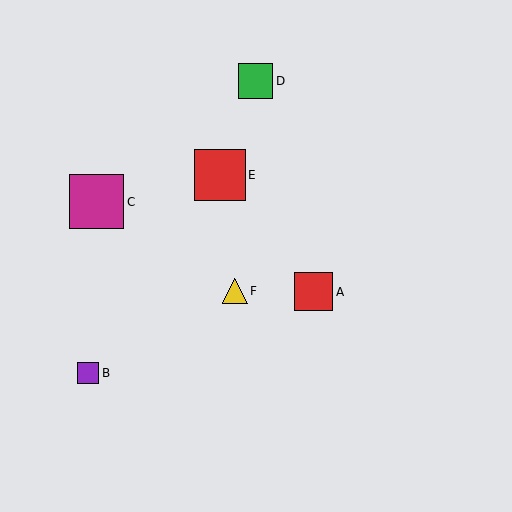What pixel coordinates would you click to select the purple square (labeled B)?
Click at (88, 373) to select the purple square B.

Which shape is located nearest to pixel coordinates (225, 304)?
The yellow triangle (labeled F) at (235, 291) is nearest to that location.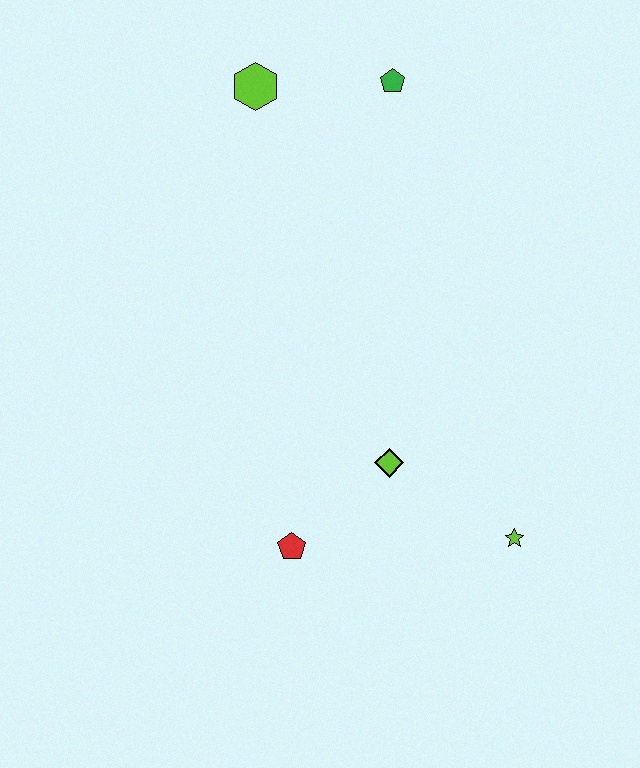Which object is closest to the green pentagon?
The lime hexagon is closest to the green pentagon.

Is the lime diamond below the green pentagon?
Yes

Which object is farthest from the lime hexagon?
The lime star is farthest from the lime hexagon.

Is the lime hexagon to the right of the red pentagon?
No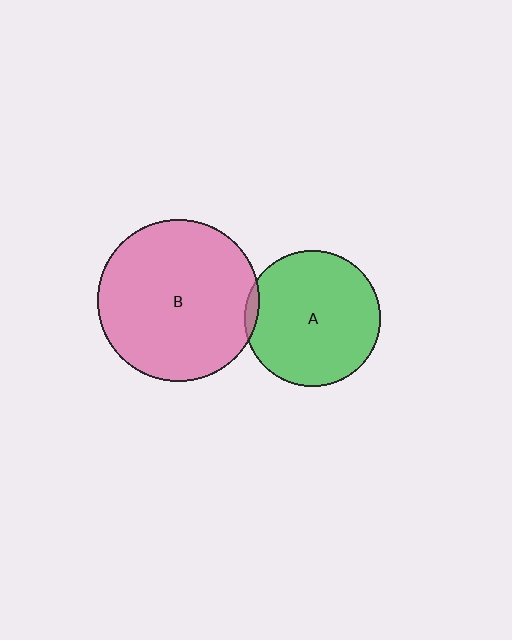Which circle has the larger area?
Circle B (pink).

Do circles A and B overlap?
Yes.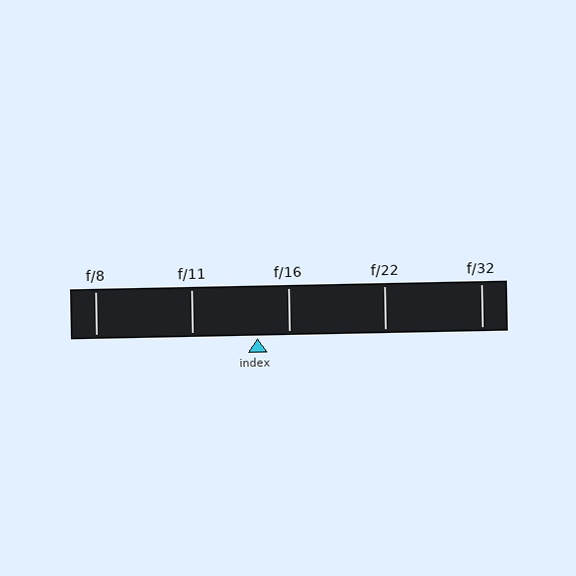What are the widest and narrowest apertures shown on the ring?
The widest aperture shown is f/8 and the narrowest is f/32.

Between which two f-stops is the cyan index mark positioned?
The index mark is between f/11 and f/16.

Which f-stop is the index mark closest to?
The index mark is closest to f/16.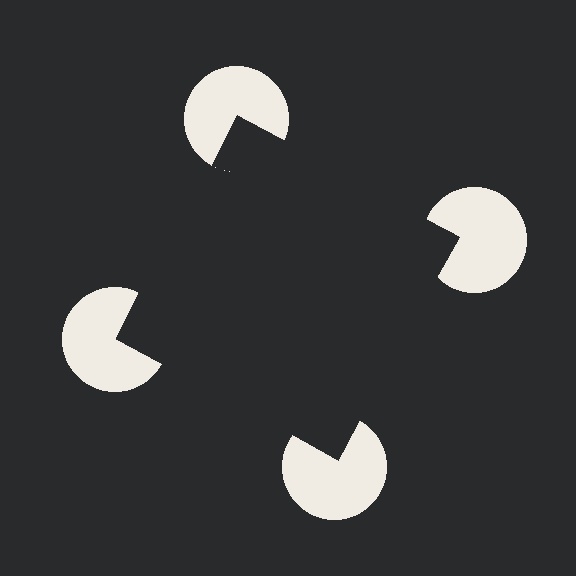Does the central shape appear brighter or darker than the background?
It typically appears slightly darker than the background, even though no actual brightness change is drawn.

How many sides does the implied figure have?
4 sides.